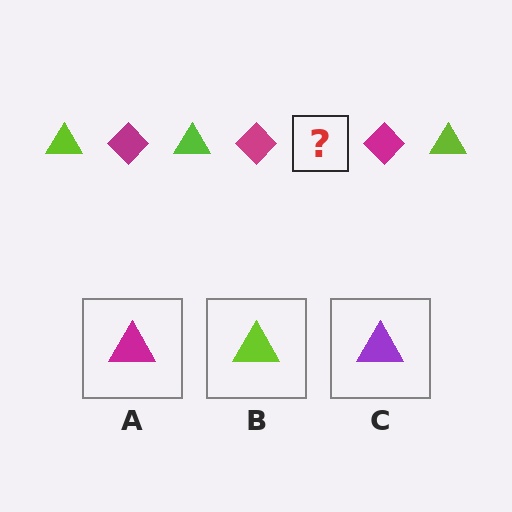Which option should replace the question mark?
Option B.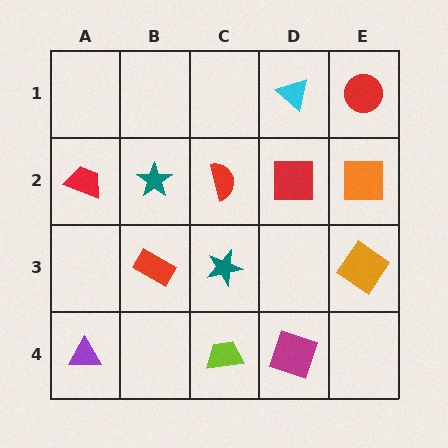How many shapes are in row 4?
3 shapes.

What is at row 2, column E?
An orange square.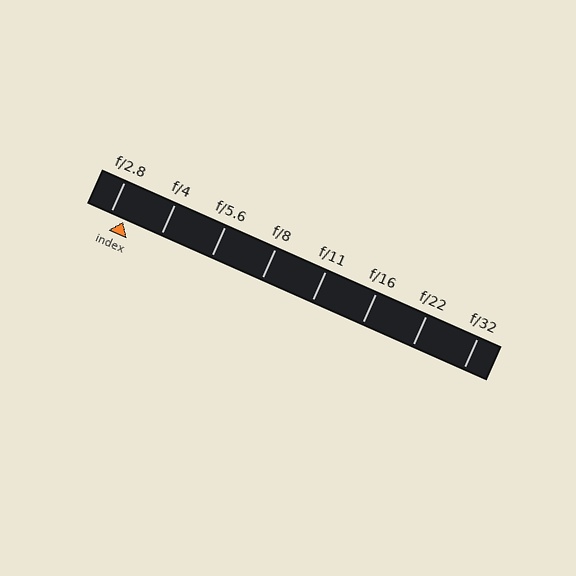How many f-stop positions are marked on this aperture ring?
There are 8 f-stop positions marked.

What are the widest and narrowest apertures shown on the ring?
The widest aperture shown is f/2.8 and the narrowest is f/32.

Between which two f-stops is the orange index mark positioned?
The index mark is between f/2.8 and f/4.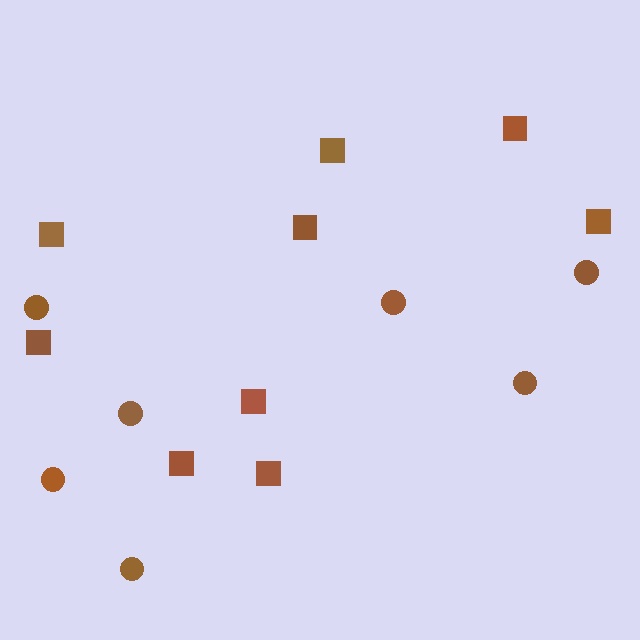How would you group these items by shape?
There are 2 groups: one group of squares (9) and one group of circles (7).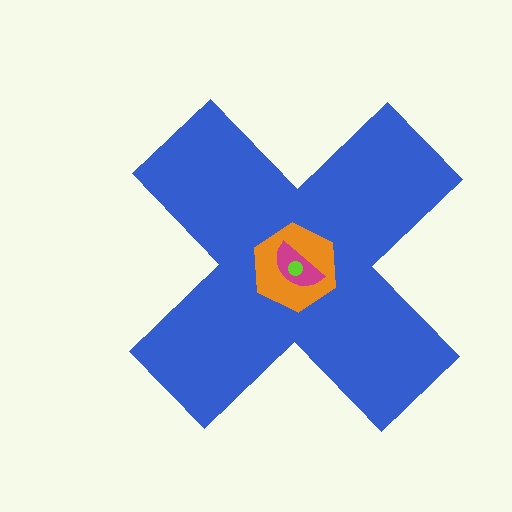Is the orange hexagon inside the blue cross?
Yes.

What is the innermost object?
The lime circle.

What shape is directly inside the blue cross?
The orange hexagon.